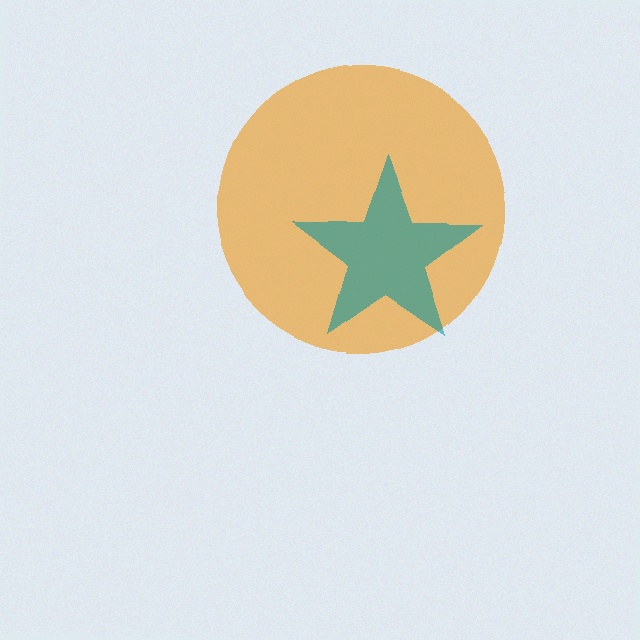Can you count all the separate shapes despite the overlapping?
Yes, there are 2 separate shapes.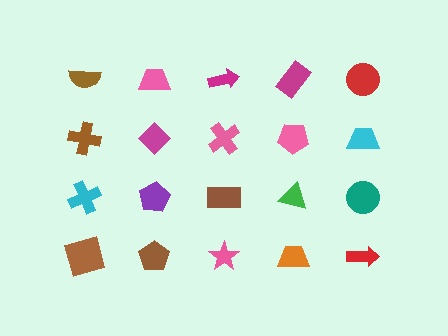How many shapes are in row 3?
5 shapes.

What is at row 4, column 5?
A red arrow.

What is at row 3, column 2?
A purple pentagon.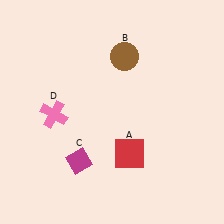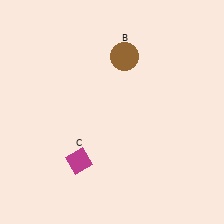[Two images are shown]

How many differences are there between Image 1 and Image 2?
There are 2 differences between the two images.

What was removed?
The pink cross (D), the red square (A) were removed in Image 2.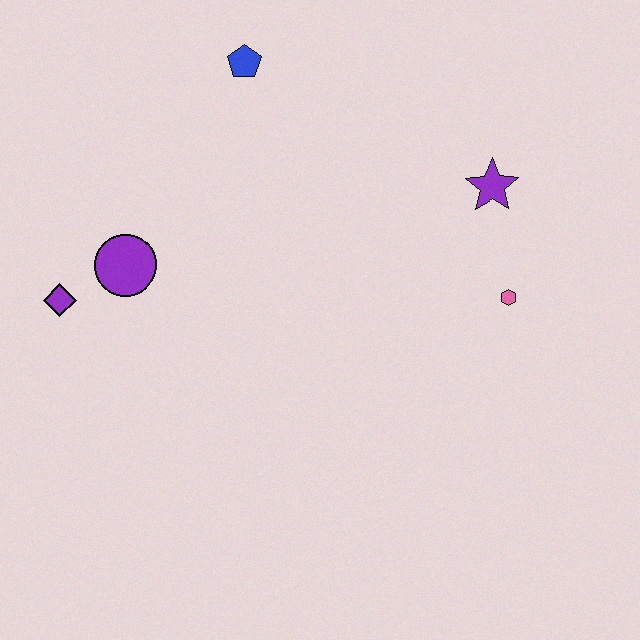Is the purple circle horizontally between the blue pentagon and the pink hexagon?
No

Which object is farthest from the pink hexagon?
The purple diamond is farthest from the pink hexagon.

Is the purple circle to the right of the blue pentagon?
No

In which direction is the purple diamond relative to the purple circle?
The purple diamond is to the left of the purple circle.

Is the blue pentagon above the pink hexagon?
Yes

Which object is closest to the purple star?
The pink hexagon is closest to the purple star.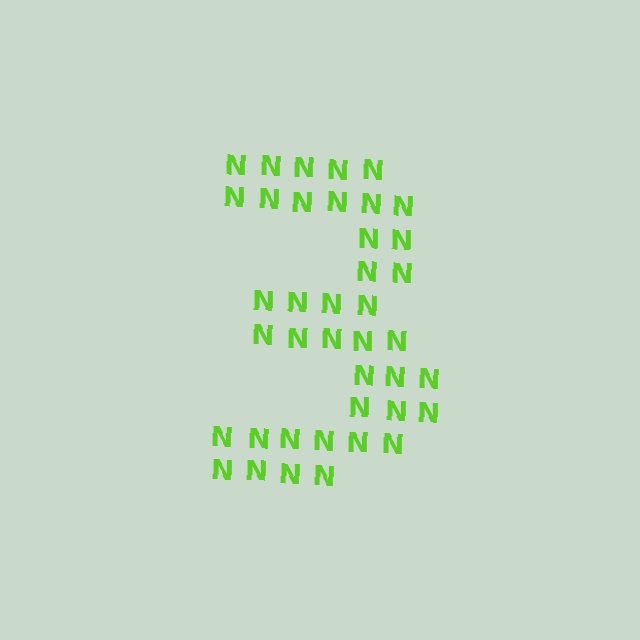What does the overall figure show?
The overall figure shows the digit 3.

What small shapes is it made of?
It is made of small letter N's.